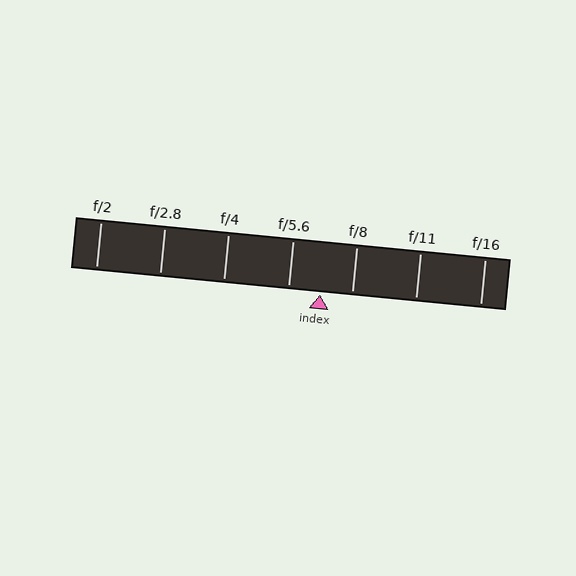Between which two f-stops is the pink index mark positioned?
The index mark is between f/5.6 and f/8.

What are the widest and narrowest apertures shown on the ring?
The widest aperture shown is f/2 and the narrowest is f/16.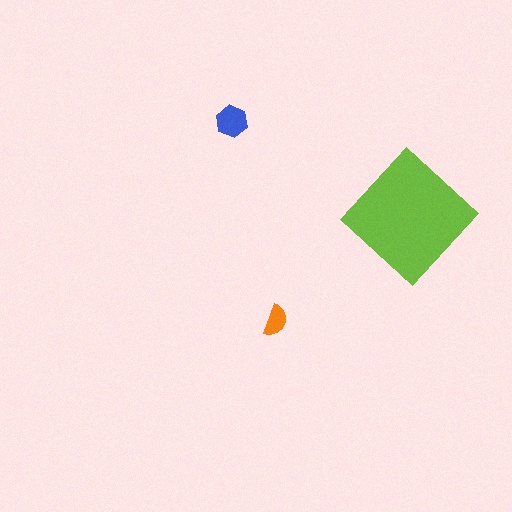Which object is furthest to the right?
The lime diamond is rightmost.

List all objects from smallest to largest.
The orange semicircle, the blue hexagon, the lime diamond.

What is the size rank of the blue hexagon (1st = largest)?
2nd.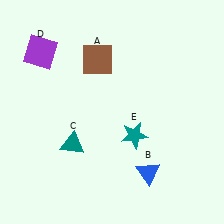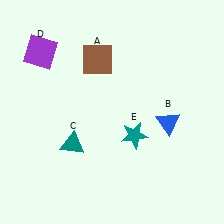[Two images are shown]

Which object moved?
The blue triangle (B) moved up.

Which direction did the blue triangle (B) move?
The blue triangle (B) moved up.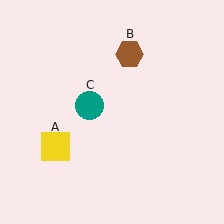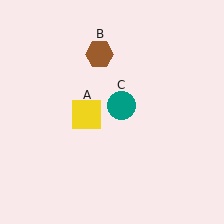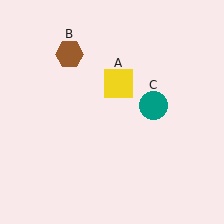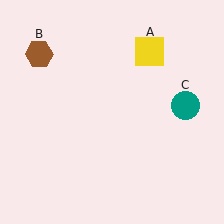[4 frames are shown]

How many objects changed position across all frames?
3 objects changed position: yellow square (object A), brown hexagon (object B), teal circle (object C).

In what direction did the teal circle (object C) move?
The teal circle (object C) moved right.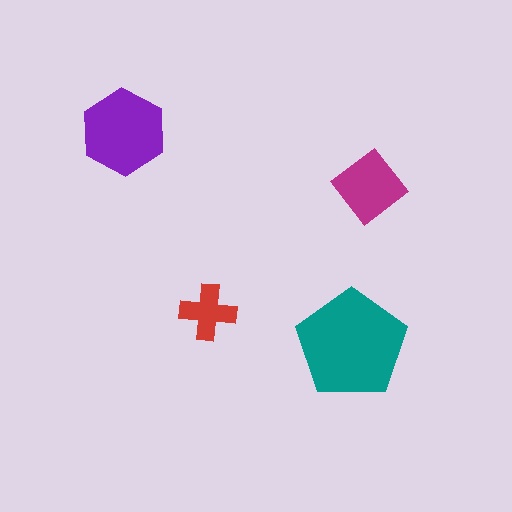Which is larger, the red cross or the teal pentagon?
The teal pentagon.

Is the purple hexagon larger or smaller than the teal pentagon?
Smaller.